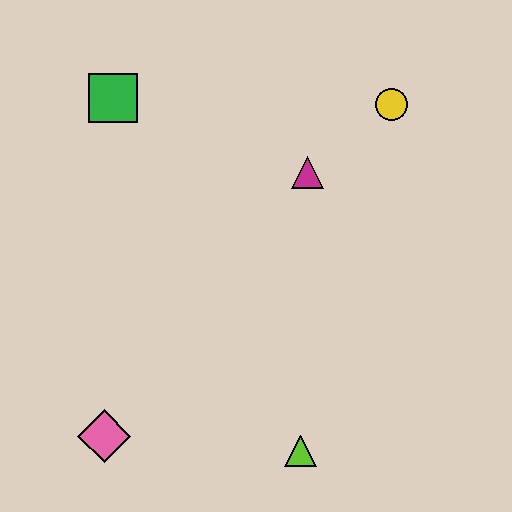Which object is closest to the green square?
The magenta triangle is closest to the green square.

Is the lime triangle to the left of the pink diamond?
No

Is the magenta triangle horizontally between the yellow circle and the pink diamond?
Yes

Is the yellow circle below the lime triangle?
No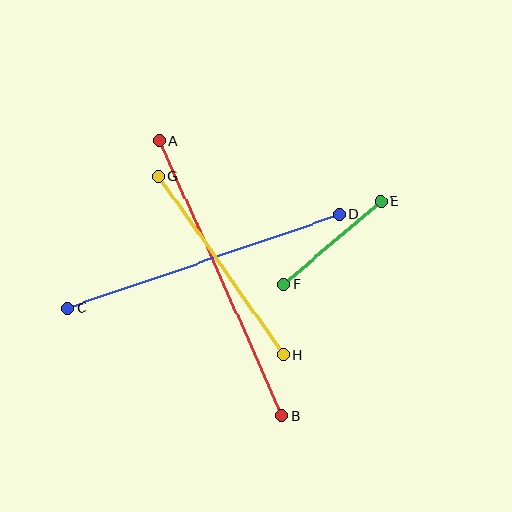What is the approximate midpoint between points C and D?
The midpoint is at approximately (204, 261) pixels.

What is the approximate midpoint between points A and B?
The midpoint is at approximately (221, 278) pixels.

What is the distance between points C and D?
The distance is approximately 286 pixels.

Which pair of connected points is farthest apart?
Points A and B are farthest apart.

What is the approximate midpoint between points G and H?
The midpoint is at approximately (221, 265) pixels.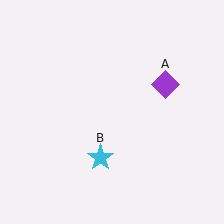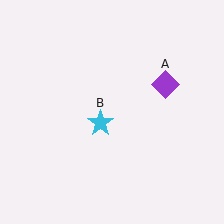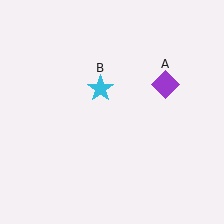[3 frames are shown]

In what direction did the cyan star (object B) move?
The cyan star (object B) moved up.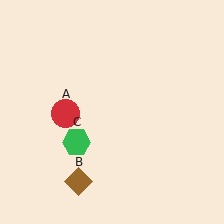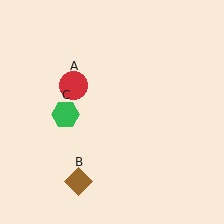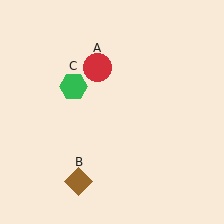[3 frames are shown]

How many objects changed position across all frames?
2 objects changed position: red circle (object A), green hexagon (object C).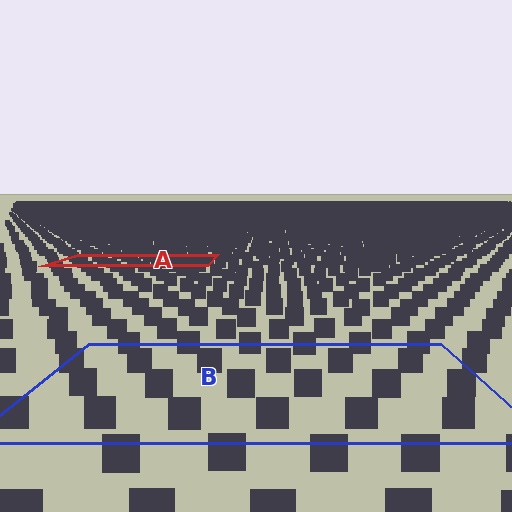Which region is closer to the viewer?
Region B is closer. The texture elements there are larger and more spread out.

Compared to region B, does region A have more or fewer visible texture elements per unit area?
Region A has more texture elements per unit area — they are packed more densely because it is farther away.